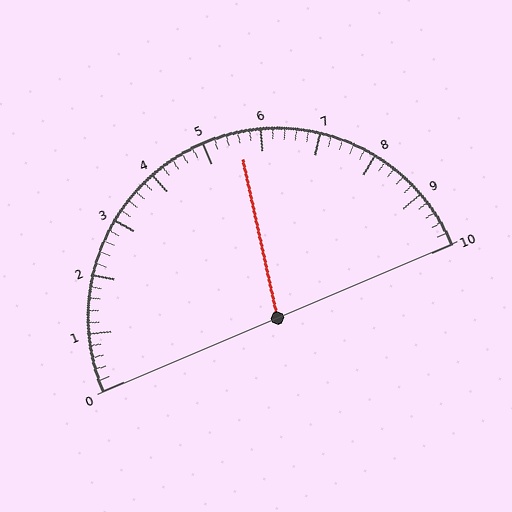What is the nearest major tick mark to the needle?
The nearest major tick mark is 6.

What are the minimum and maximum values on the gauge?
The gauge ranges from 0 to 10.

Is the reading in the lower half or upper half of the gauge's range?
The reading is in the upper half of the range (0 to 10).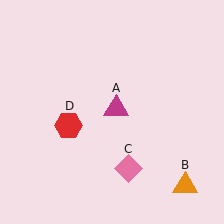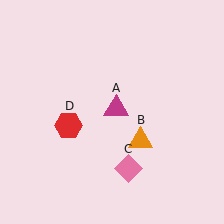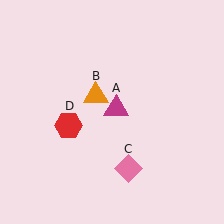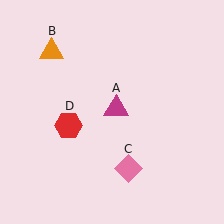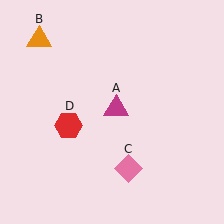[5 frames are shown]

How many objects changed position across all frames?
1 object changed position: orange triangle (object B).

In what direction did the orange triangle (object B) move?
The orange triangle (object B) moved up and to the left.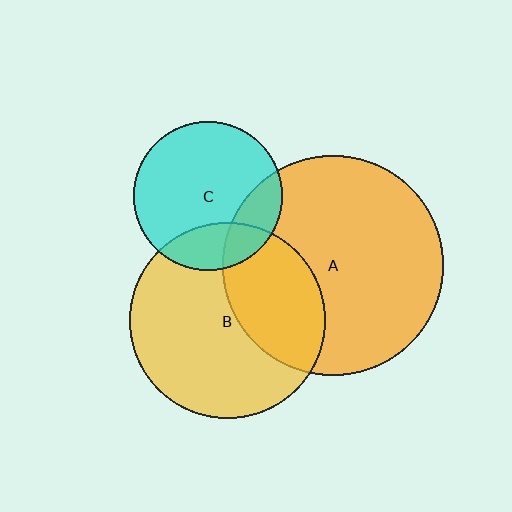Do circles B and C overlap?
Yes.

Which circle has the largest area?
Circle A (orange).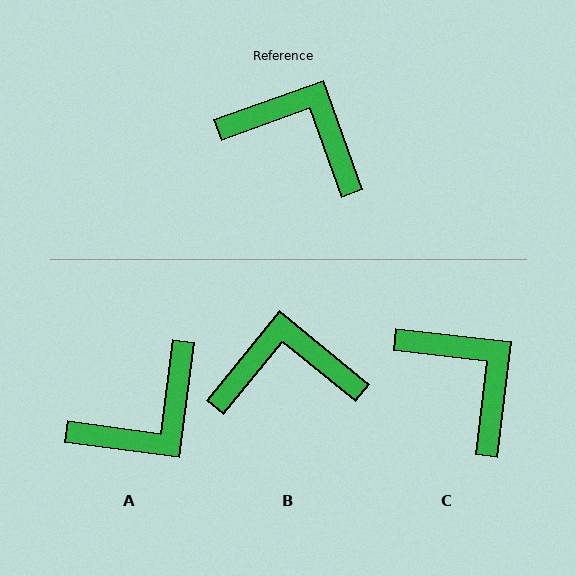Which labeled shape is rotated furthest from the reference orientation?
A, about 117 degrees away.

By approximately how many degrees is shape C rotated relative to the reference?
Approximately 26 degrees clockwise.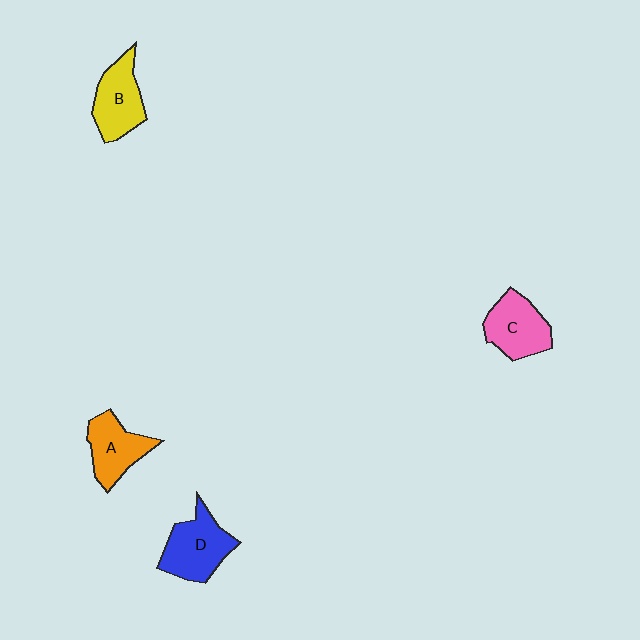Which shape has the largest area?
Shape D (blue).